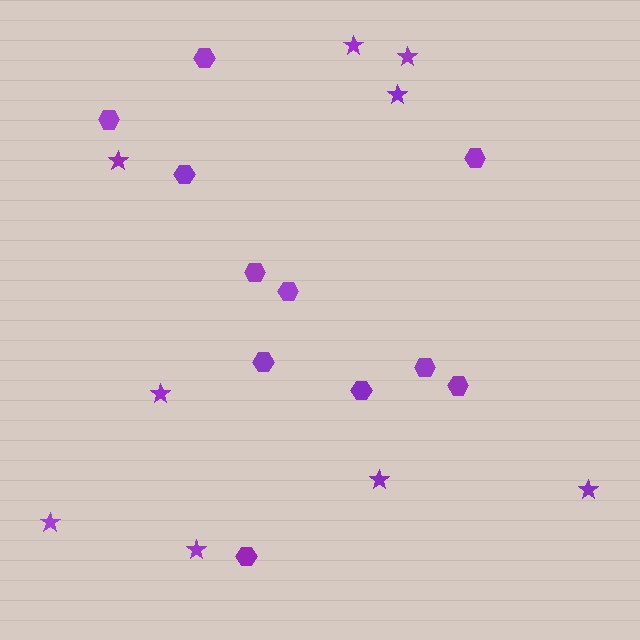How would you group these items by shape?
There are 2 groups: one group of stars (9) and one group of hexagons (11).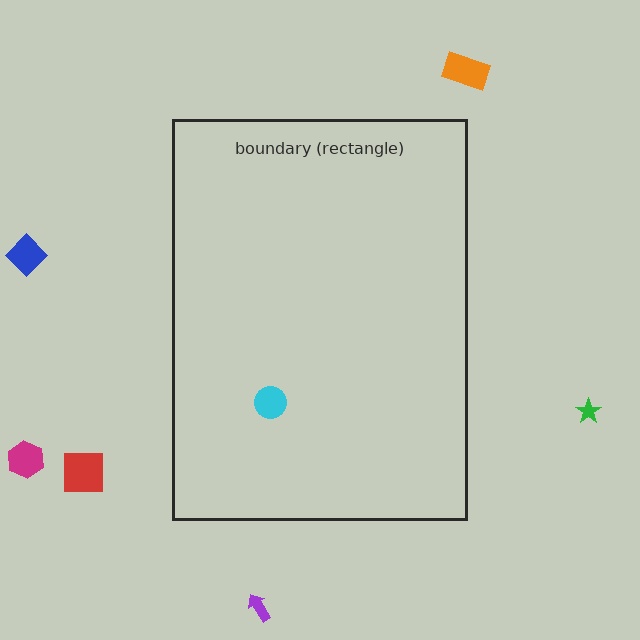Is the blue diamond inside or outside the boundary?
Outside.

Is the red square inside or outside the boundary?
Outside.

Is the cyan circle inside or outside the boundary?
Inside.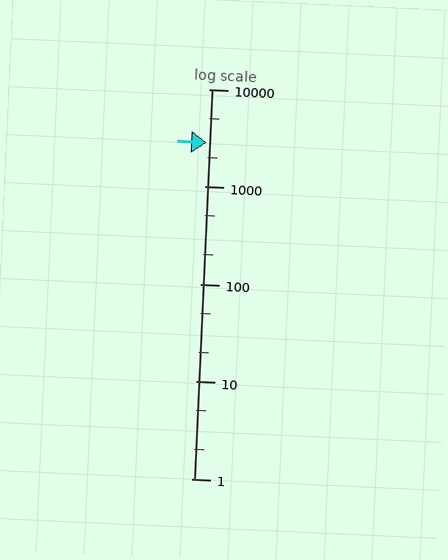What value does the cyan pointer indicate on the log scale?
The pointer indicates approximately 2800.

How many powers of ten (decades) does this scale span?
The scale spans 4 decades, from 1 to 10000.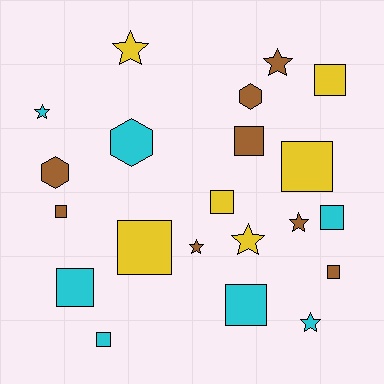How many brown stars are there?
There are 3 brown stars.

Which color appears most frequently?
Brown, with 8 objects.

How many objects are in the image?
There are 21 objects.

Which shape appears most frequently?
Square, with 11 objects.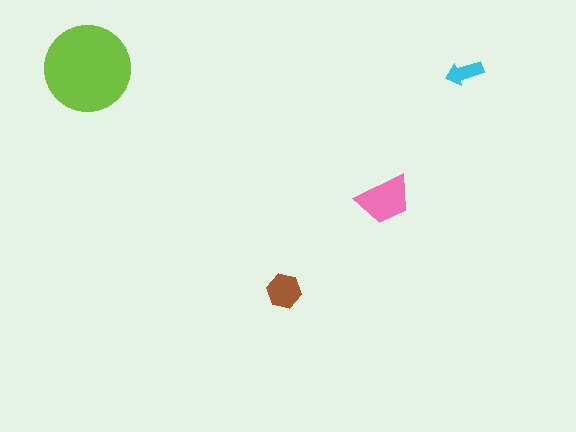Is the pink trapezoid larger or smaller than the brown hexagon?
Larger.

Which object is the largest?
The lime circle.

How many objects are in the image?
There are 4 objects in the image.